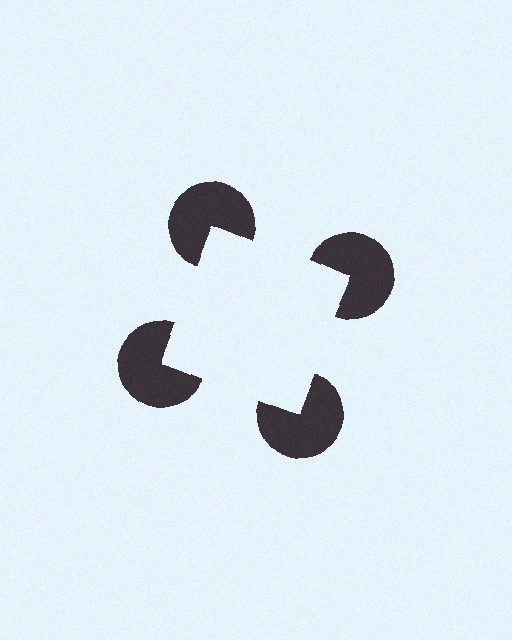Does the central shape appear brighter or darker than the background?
It typically appears slightly brighter than the background, even though no actual brightness change is drawn.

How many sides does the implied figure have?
4 sides.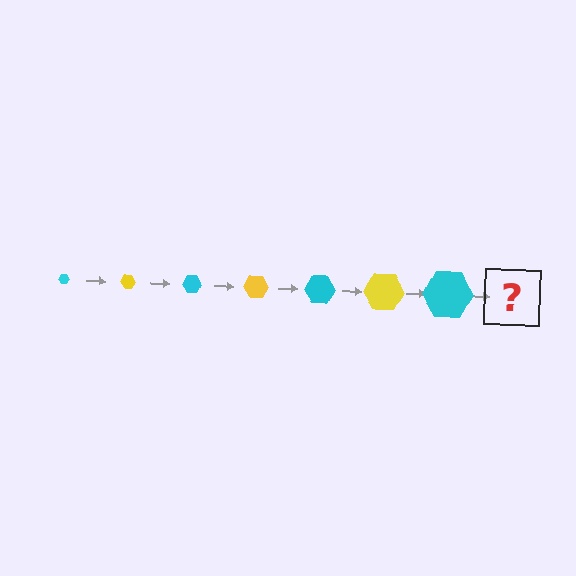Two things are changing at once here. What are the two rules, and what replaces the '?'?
The two rules are that the hexagon grows larger each step and the color cycles through cyan and yellow. The '?' should be a yellow hexagon, larger than the previous one.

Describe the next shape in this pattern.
It should be a yellow hexagon, larger than the previous one.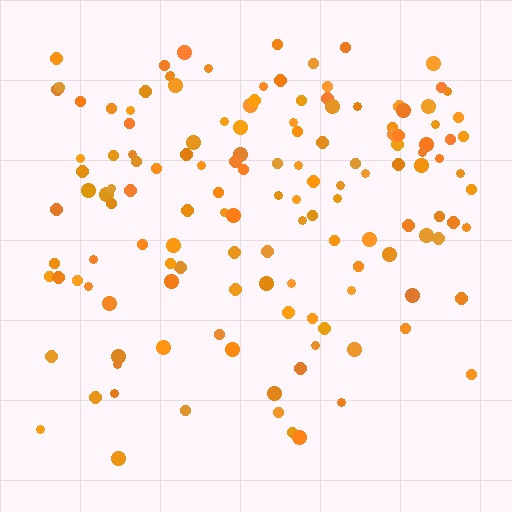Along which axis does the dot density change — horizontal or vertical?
Vertical.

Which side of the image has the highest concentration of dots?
The top.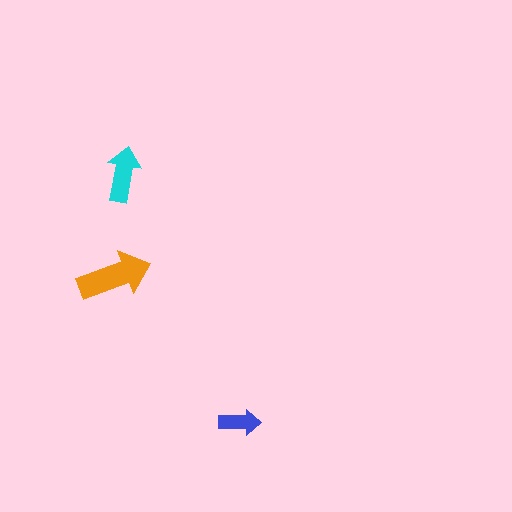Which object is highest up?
The cyan arrow is topmost.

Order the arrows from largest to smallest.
the orange one, the cyan one, the blue one.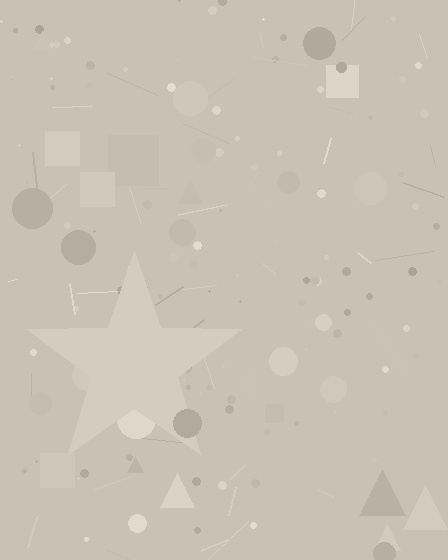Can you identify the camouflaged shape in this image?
The camouflaged shape is a star.